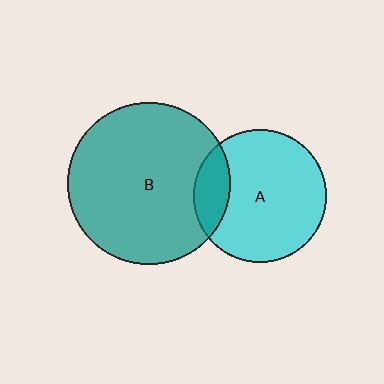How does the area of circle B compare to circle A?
Approximately 1.5 times.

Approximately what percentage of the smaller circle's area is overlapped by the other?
Approximately 15%.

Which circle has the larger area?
Circle B (teal).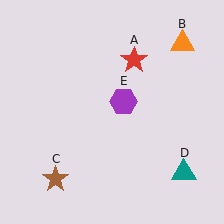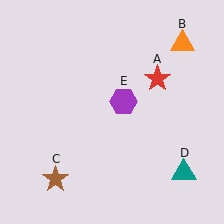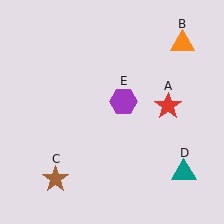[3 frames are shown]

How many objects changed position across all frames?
1 object changed position: red star (object A).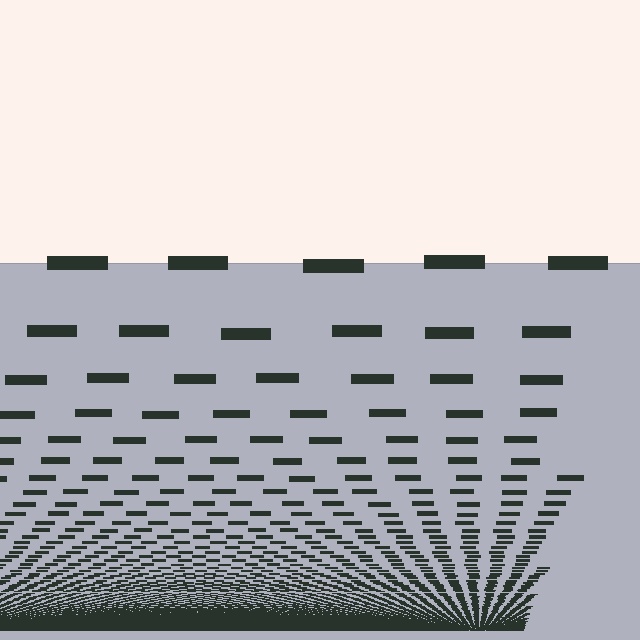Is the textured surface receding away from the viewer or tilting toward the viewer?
The surface appears to tilt toward the viewer. Texture elements get larger and sparser toward the top.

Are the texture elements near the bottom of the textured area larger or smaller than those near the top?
Smaller. The gradient is inverted — elements near the bottom are smaller and denser.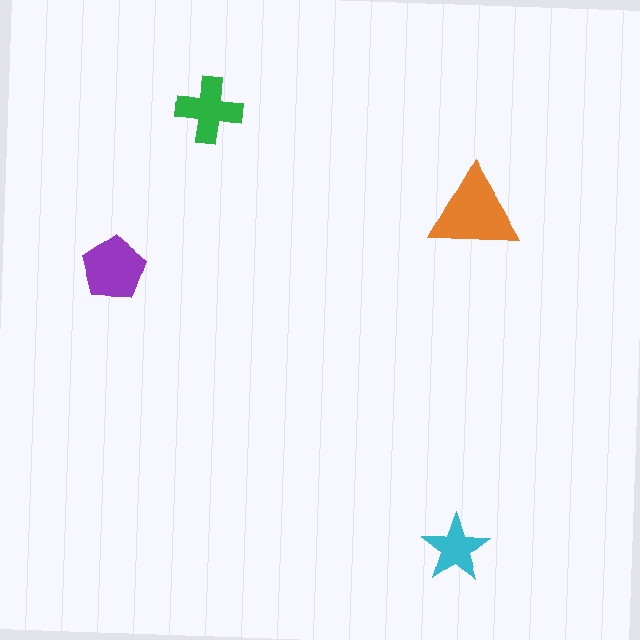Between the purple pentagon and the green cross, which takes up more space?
The purple pentagon.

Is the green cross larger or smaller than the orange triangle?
Smaller.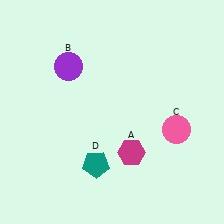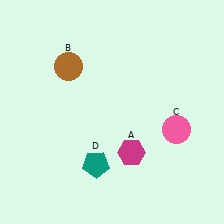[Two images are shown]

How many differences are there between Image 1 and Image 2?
There is 1 difference between the two images.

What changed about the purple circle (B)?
In Image 1, B is purple. In Image 2, it changed to brown.